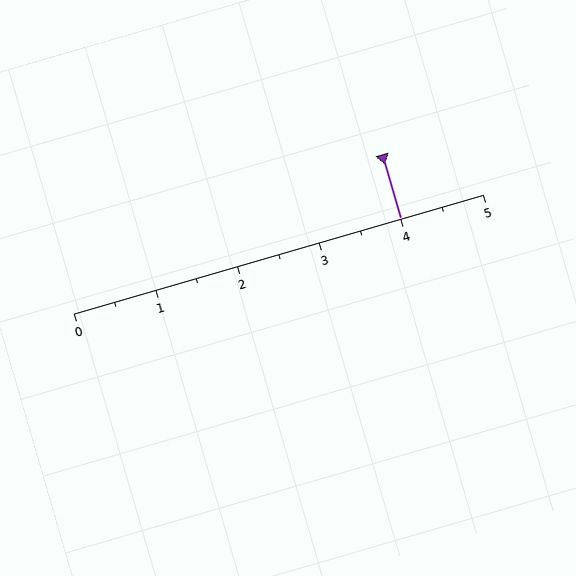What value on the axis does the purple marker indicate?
The marker indicates approximately 4.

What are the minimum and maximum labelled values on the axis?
The axis runs from 0 to 5.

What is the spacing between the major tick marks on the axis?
The major ticks are spaced 1 apart.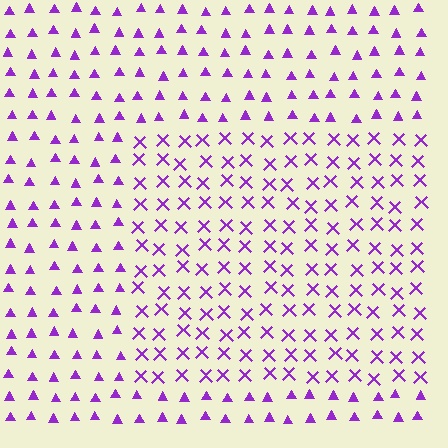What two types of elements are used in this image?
The image uses X marks inside the rectangle region and triangles outside it.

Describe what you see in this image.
The image is filled with small purple elements arranged in a uniform grid. A rectangle-shaped region contains X marks, while the surrounding area contains triangles. The boundary is defined purely by the change in element shape.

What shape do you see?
I see a rectangle.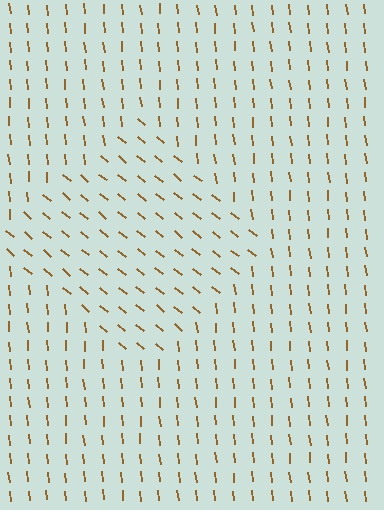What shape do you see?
I see a diamond.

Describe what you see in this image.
The image is filled with small brown line segments. A diamond region in the image has lines oriented differently from the surrounding lines, creating a visible texture boundary.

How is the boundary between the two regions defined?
The boundary is defined purely by a change in line orientation (approximately 45 degrees difference). All lines are the same color and thickness.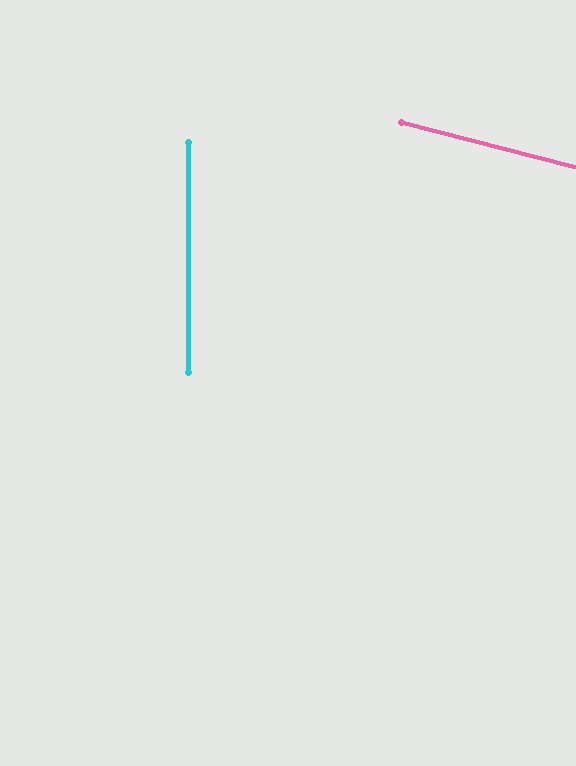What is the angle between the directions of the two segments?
Approximately 75 degrees.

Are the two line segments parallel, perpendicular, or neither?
Neither parallel nor perpendicular — they differ by about 75°.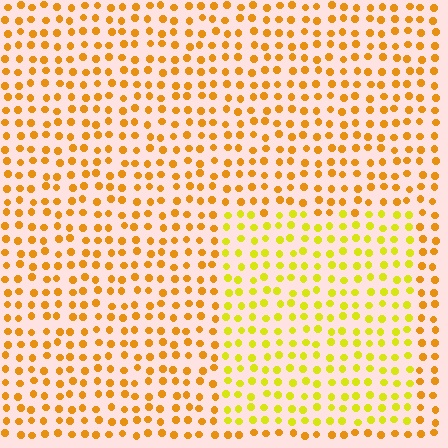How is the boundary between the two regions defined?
The boundary is defined purely by a slight shift in hue (about 29 degrees). Spacing, size, and orientation are identical on both sides.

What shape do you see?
I see a rectangle.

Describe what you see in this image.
The image is filled with small orange elements in a uniform arrangement. A rectangle-shaped region is visible where the elements are tinted to a slightly different hue, forming a subtle color boundary.